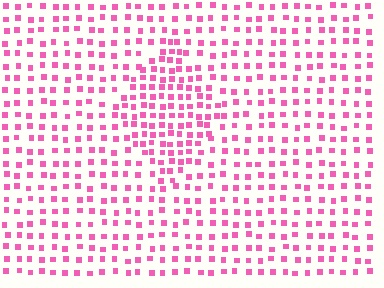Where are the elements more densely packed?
The elements are more densely packed inside the diamond boundary.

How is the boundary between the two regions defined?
The boundary is defined by a change in element density (approximately 1.7x ratio). All elements are the same color, size, and shape.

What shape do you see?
I see a diamond.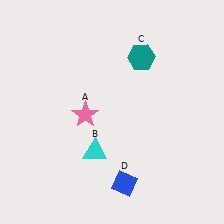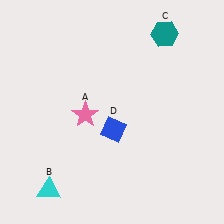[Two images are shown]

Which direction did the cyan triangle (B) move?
The cyan triangle (B) moved left.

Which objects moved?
The objects that moved are: the cyan triangle (B), the teal hexagon (C), the blue diamond (D).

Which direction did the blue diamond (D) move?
The blue diamond (D) moved up.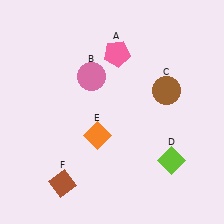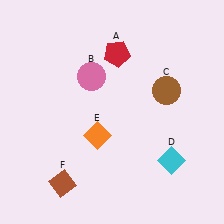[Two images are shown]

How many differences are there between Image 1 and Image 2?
There are 2 differences between the two images.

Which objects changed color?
A changed from pink to red. D changed from lime to cyan.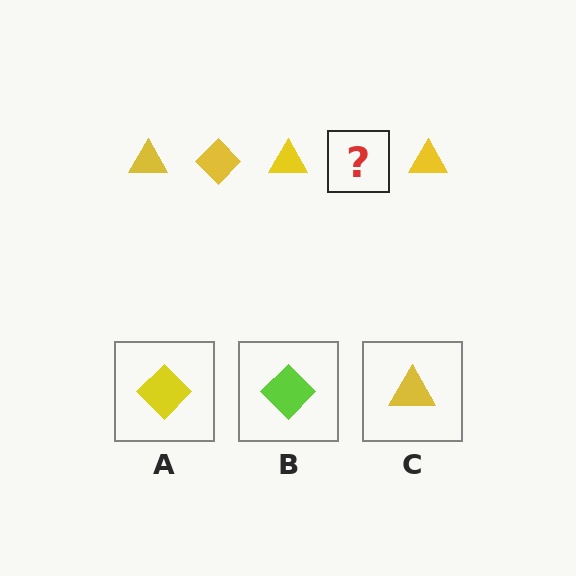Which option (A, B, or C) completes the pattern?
A.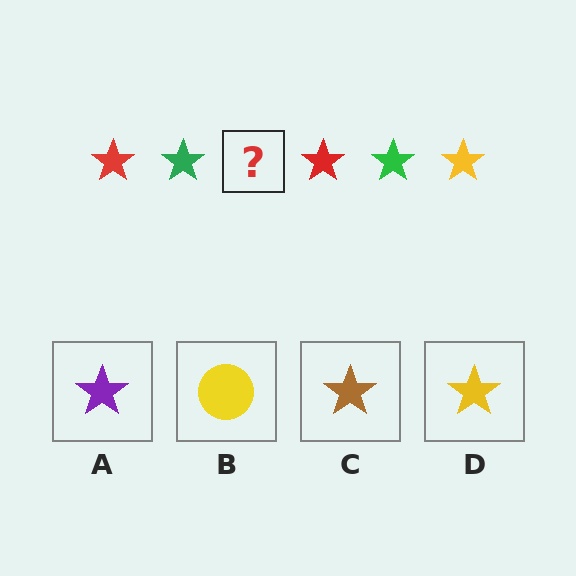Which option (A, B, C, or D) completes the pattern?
D.